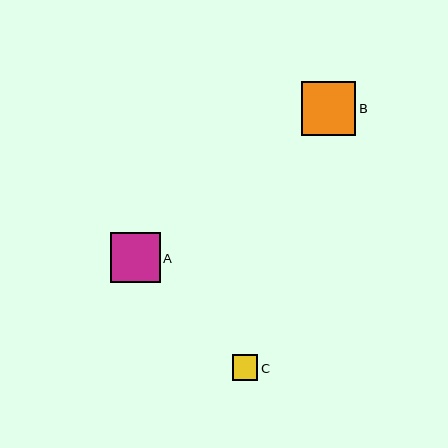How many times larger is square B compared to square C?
Square B is approximately 2.1 times the size of square C.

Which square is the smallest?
Square C is the smallest with a size of approximately 26 pixels.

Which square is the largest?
Square B is the largest with a size of approximately 54 pixels.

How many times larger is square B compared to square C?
Square B is approximately 2.1 times the size of square C.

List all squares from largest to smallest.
From largest to smallest: B, A, C.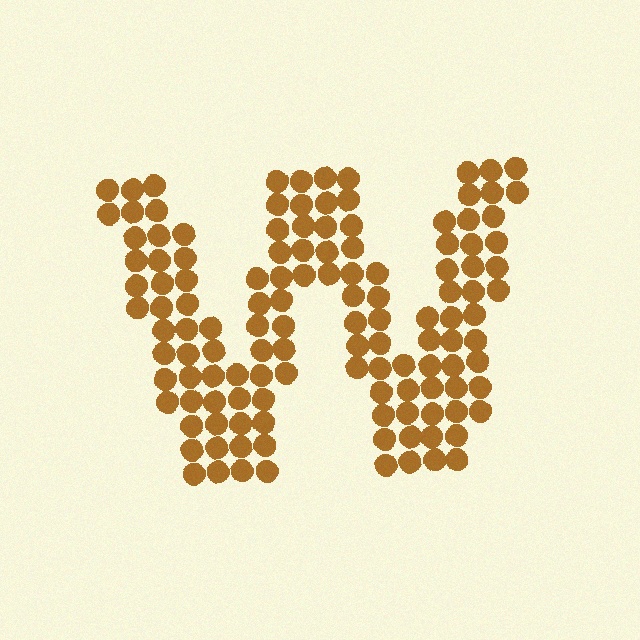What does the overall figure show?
The overall figure shows the letter W.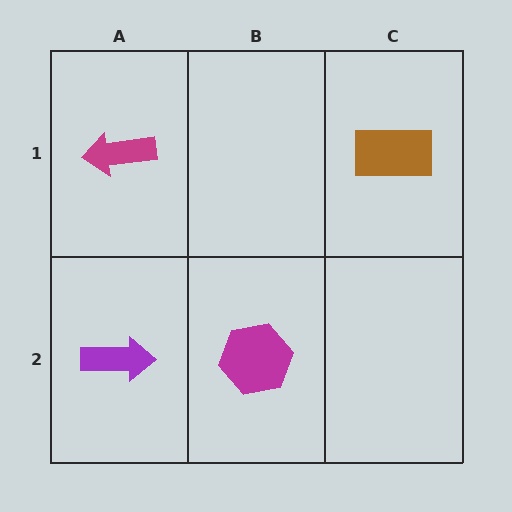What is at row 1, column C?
A brown rectangle.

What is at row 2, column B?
A magenta hexagon.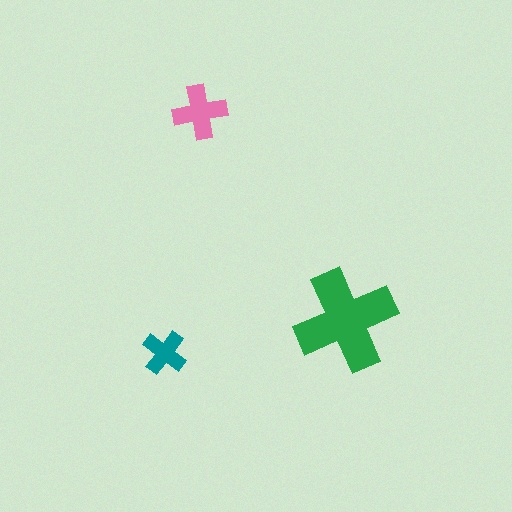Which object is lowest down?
The teal cross is bottommost.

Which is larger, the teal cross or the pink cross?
The pink one.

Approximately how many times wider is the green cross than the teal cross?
About 2.5 times wider.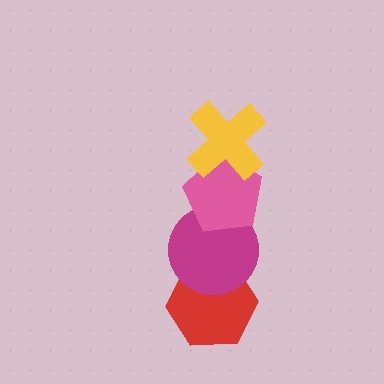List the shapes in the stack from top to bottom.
From top to bottom: the yellow cross, the pink pentagon, the magenta circle, the red hexagon.